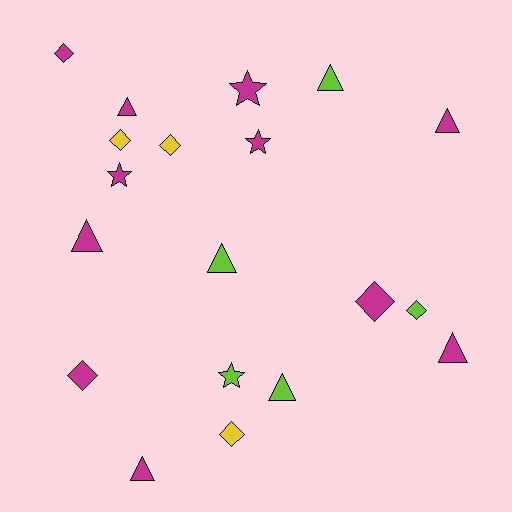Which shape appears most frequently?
Triangle, with 8 objects.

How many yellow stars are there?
There are no yellow stars.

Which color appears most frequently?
Magenta, with 11 objects.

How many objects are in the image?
There are 19 objects.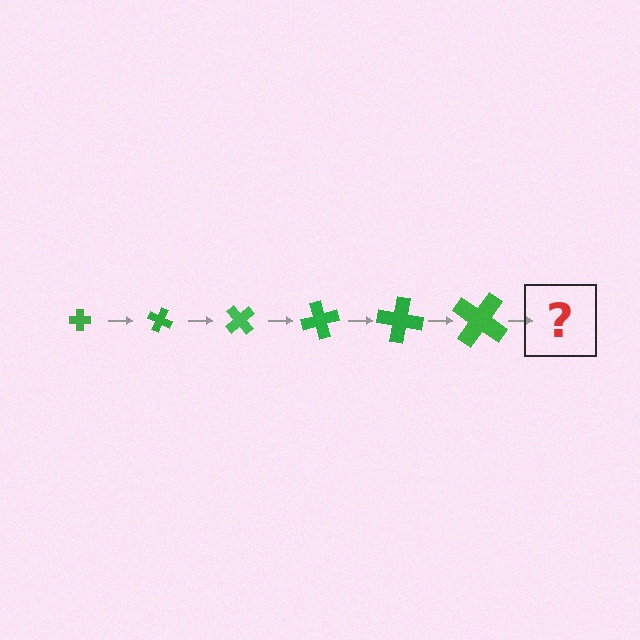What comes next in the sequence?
The next element should be a cross, larger than the previous one and rotated 150 degrees from the start.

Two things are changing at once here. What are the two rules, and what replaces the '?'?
The two rules are that the cross grows larger each step and it rotates 25 degrees each step. The '?' should be a cross, larger than the previous one and rotated 150 degrees from the start.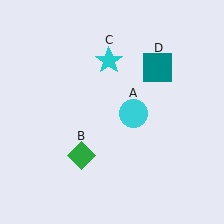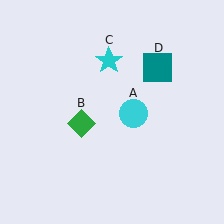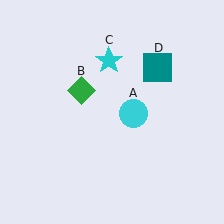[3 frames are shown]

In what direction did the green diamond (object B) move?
The green diamond (object B) moved up.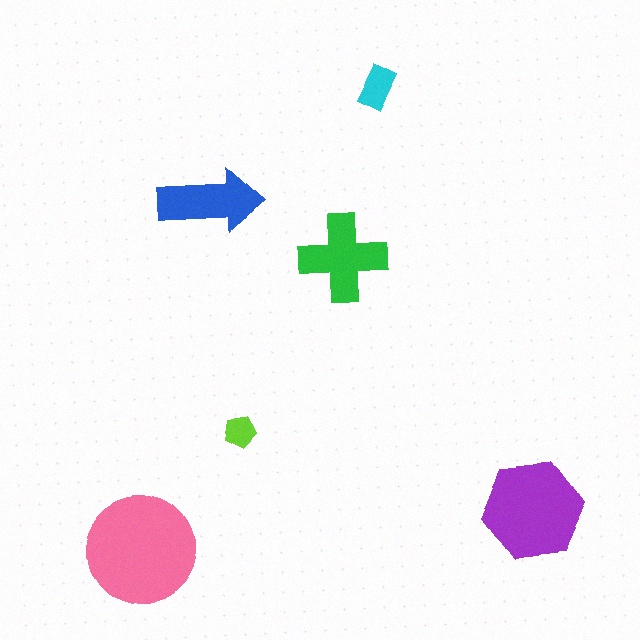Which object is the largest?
The pink circle.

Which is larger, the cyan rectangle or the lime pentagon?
The cyan rectangle.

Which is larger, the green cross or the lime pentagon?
The green cross.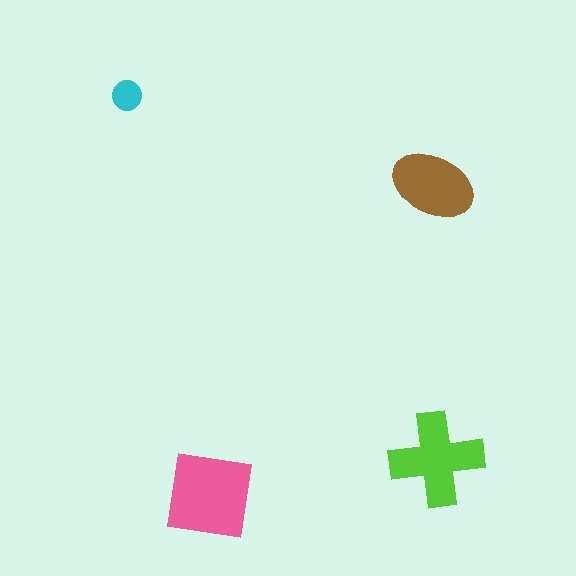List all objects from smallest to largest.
The cyan circle, the brown ellipse, the lime cross, the pink square.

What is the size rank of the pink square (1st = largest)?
1st.